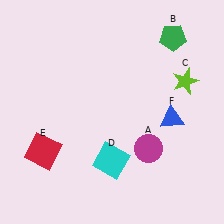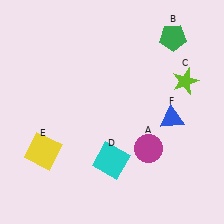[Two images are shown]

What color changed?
The square (E) changed from red in Image 1 to yellow in Image 2.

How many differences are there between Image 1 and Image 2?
There is 1 difference between the two images.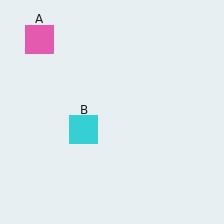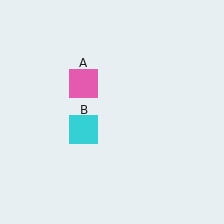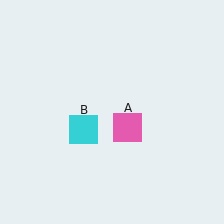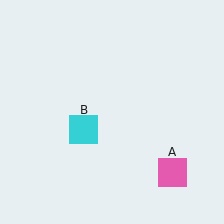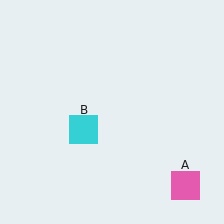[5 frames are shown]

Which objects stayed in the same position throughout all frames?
Cyan square (object B) remained stationary.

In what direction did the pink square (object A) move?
The pink square (object A) moved down and to the right.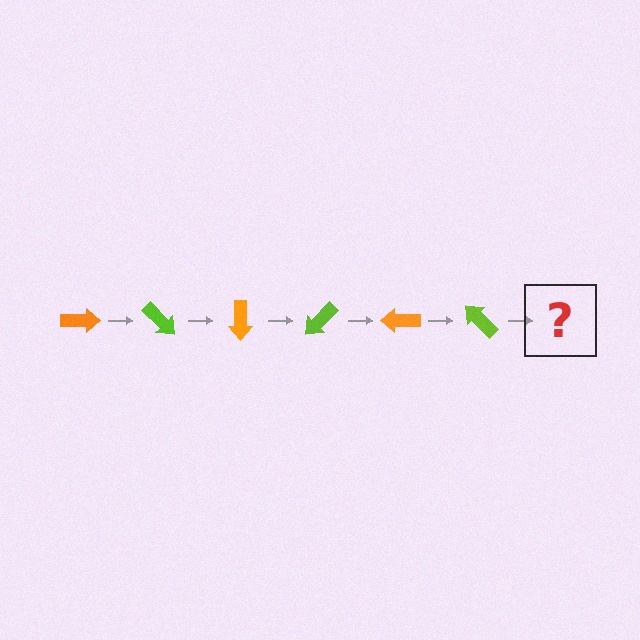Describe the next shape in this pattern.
It should be an orange arrow, rotated 270 degrees from the start.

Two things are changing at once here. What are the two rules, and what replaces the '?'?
The two rules are that it rotates 45 degrees each step and the color cycles through orange and lime. The '?' should be an orange arrow, rotated 270 degrees from the start.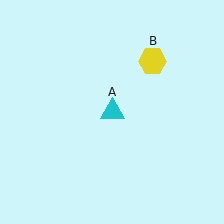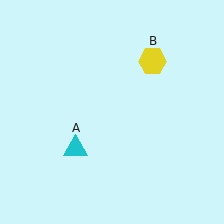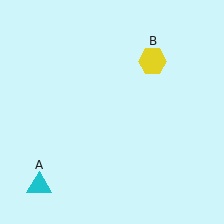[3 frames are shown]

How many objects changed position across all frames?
1 object changed position: cyan triangle (object A).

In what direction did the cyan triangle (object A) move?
The cyan triangle (object A) moved down and to the left.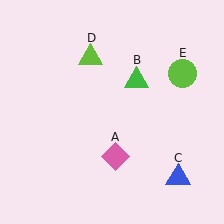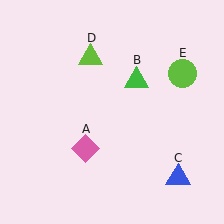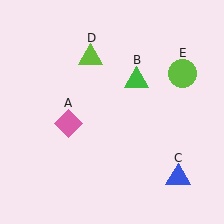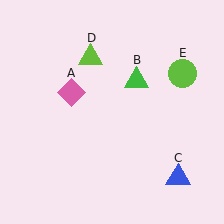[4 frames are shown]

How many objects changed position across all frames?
1 object changed position: pink diamond (object A).